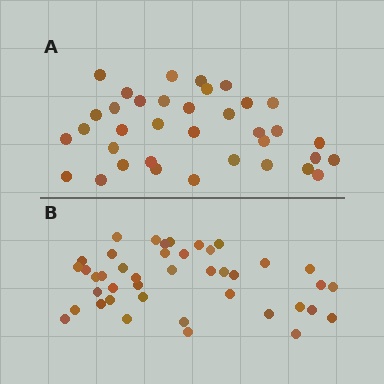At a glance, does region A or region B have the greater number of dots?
Region B (the bottom region) has more dots.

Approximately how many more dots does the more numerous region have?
Region B has about 6 more dots than region A.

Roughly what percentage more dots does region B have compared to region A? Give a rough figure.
About 15% more.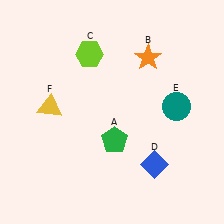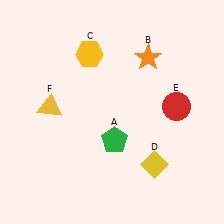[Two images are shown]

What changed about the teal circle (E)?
In Image 1, E is teal. In Image 2, it changed to red.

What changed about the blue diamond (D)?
In Image 1, D is blue. In Image 2, it changed to yellow.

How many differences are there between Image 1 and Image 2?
There are 3 differences between the two images.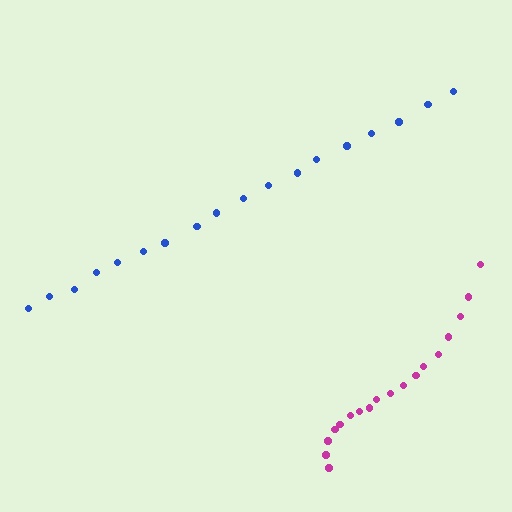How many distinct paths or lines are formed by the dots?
There are 2 distinct paths.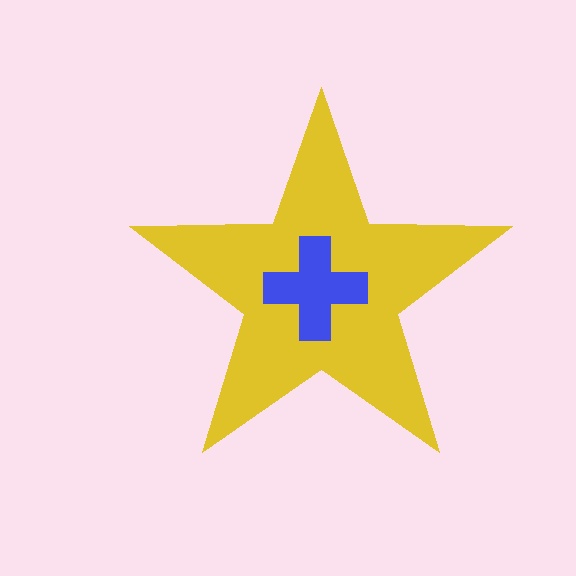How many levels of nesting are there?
2.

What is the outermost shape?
The yellow star.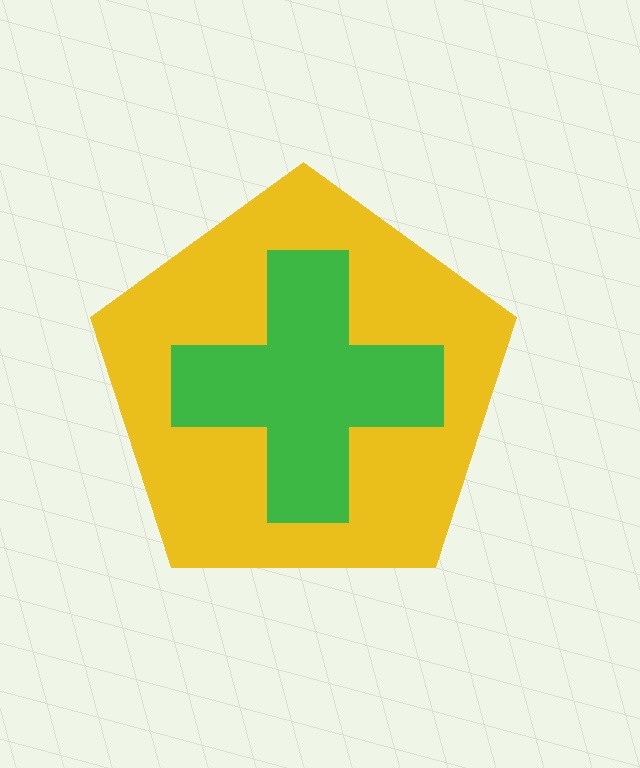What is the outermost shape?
The yellow pentagon.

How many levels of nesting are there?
2.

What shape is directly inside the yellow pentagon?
The green cross.